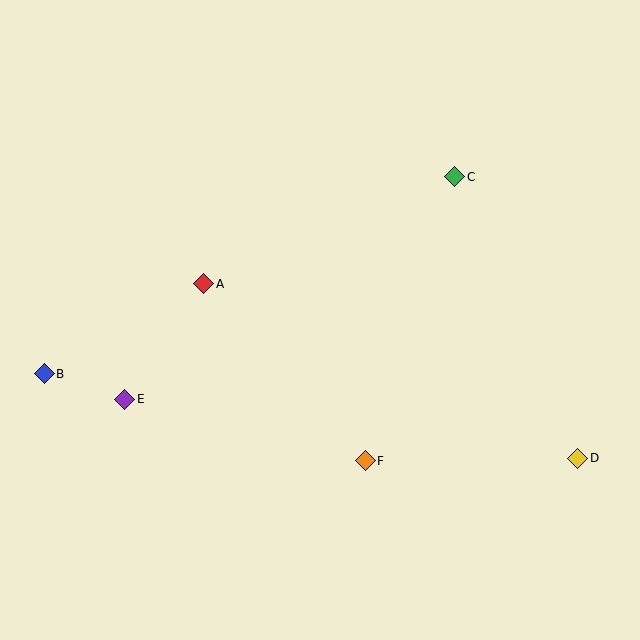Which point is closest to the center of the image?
Point A at (204, 284) is closest to the center.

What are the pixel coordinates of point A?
Point A is at (204, 284).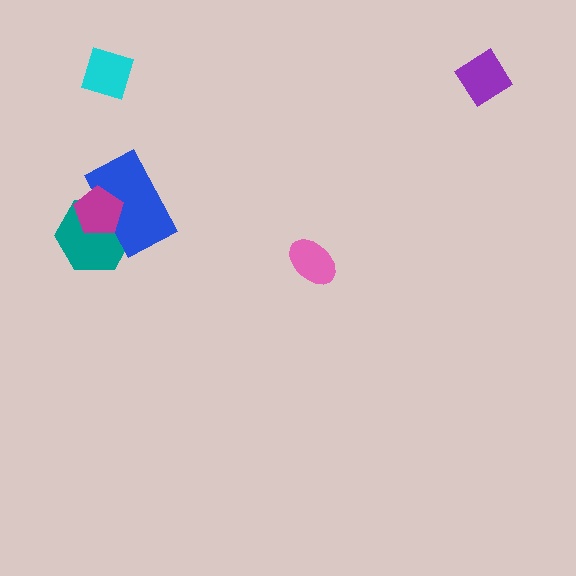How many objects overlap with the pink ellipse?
0 objects overlap with the pink ellipse.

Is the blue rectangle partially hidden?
Yes, it is partially covered by another shape.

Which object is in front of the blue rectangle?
The magenta pentagon is in front of the blue rectangle.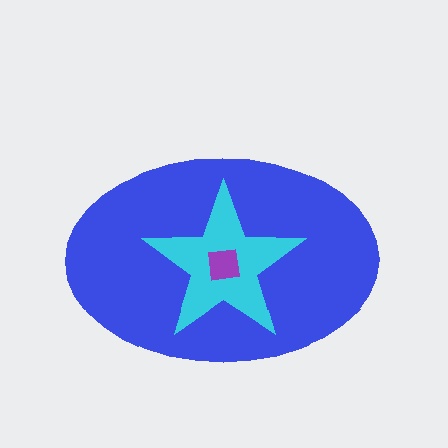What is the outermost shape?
The blue ellipse.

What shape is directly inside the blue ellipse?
The cyan star.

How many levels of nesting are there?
3.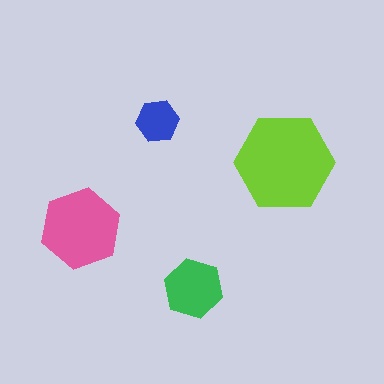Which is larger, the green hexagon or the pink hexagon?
The pink one.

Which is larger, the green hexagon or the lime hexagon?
The lime one.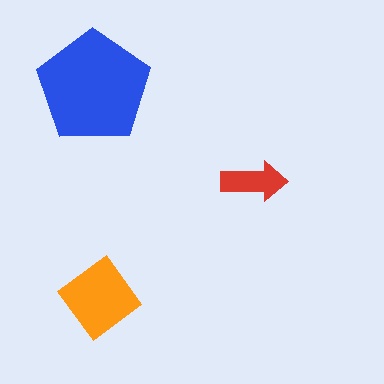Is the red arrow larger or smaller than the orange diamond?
Smaller.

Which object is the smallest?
The red arrow.